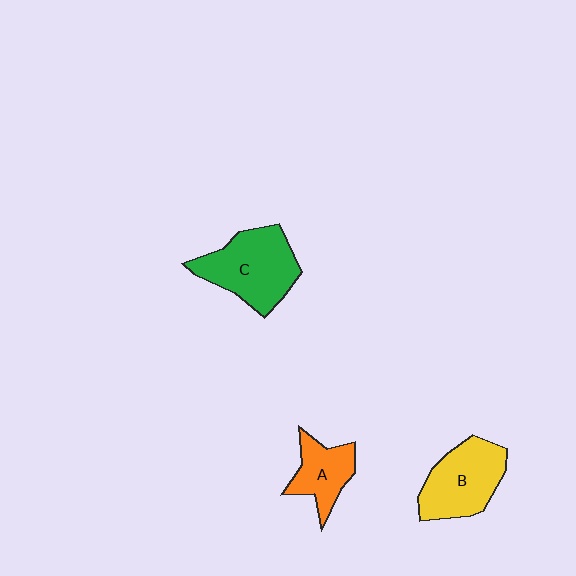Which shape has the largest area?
Shape C (green).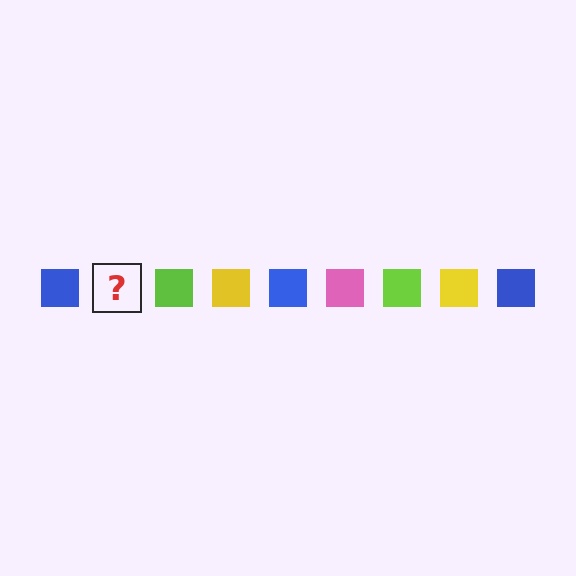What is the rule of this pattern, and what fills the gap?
The rule is that the pattern cycles through blue, pink, lime, yellow squares. The gap should be filled with a pink square.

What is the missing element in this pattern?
The missing element is a pink square.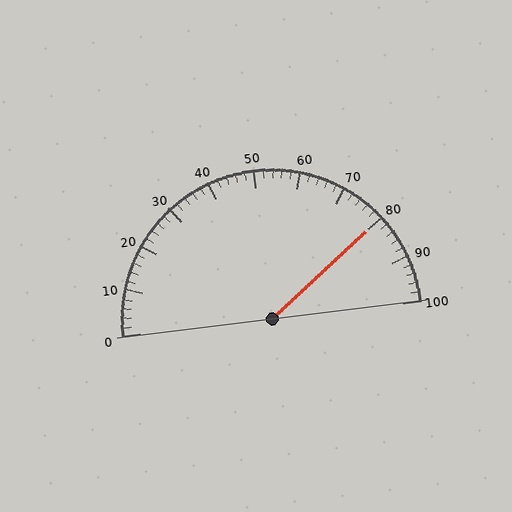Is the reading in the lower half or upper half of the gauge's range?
The reading is in the upper half of the range (0 to 100).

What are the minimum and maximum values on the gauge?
The gauge ranges from 0 to 100.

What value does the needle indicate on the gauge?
The needle indicates approximately 80.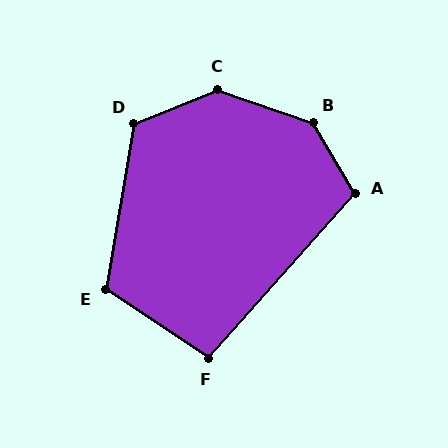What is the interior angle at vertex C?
Approximately 138 degrees (obtuse).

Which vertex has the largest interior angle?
B, at approximately 140 degrees.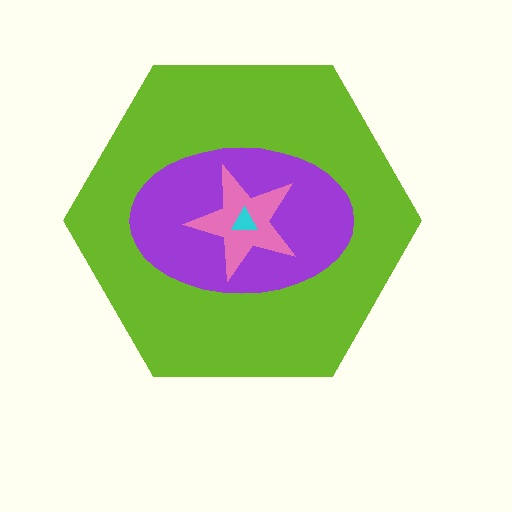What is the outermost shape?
The lime hexagon.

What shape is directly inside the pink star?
The cyan triangle.